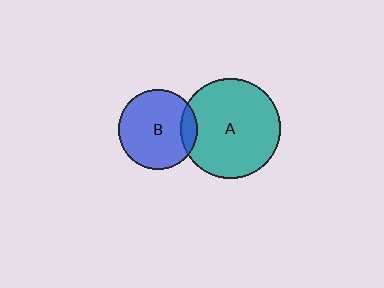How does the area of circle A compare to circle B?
Approximately 1.6 times.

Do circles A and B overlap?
Yes.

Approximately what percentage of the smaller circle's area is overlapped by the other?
Approximately 15%.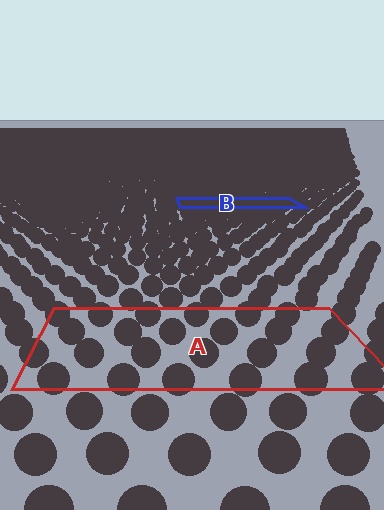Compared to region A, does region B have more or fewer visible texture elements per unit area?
Region B has more texture elements per unit area — they are packed more densely because it is farther away.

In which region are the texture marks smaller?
The texture marks are smaller in region B, because it is farther away.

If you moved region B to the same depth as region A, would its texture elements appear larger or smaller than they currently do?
They would appear larger. At a closer depth, the same texture elements are projected at a bigger on-screen size.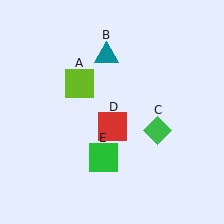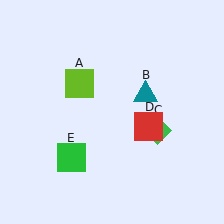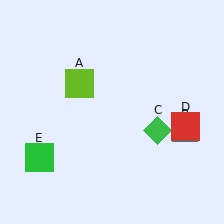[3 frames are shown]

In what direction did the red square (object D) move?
The red square (object D) moved right.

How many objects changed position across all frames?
3 objects changed position: teal triangle (object B), red square (object D), green square (object E).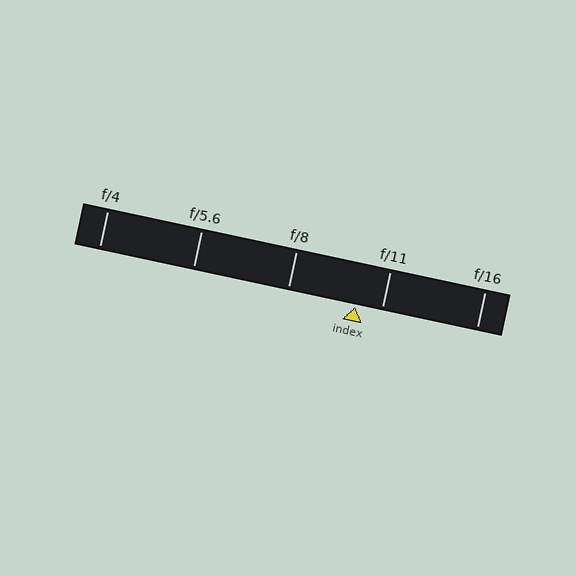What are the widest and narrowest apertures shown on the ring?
The widest aperture shown is f/4 and the narrowest is f/16.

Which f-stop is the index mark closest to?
The index mark is closest to f/11.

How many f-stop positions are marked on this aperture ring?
There are 5 f-stop positions marked.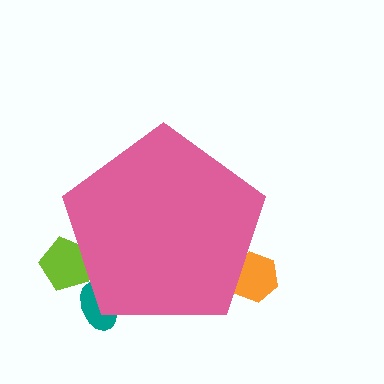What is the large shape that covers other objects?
A pink pentagon.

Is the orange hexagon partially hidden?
Yes, the orange hexagon is partially hidden behind the pink pentagon.